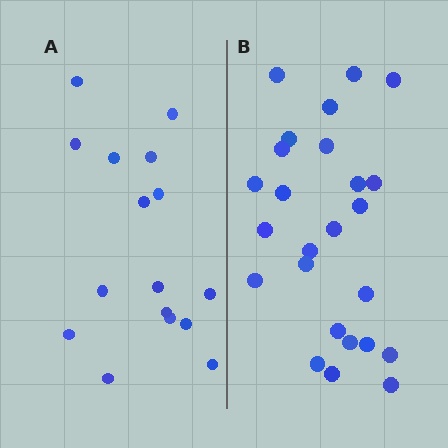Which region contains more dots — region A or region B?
Region B (the right region) has more dots.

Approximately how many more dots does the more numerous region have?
Region B has roughly 8 or so more dots than region A.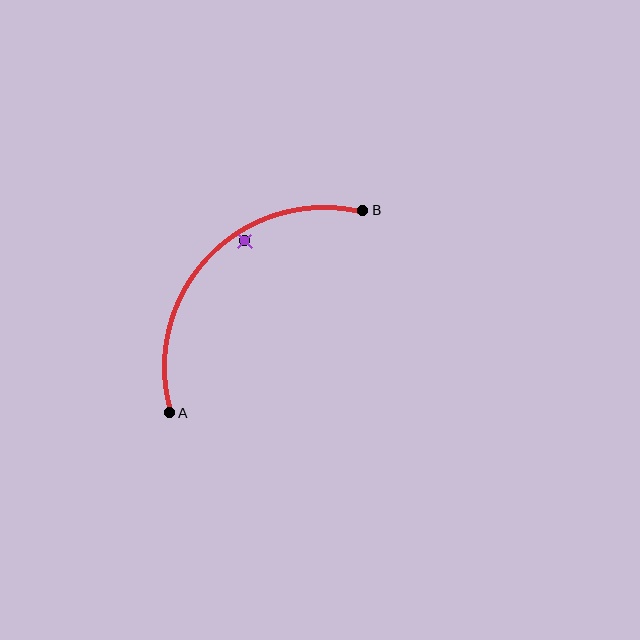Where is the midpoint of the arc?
The arc midpoint is the point on the curve farthest from the straight line joining A and B. It sits above and to the left of that line.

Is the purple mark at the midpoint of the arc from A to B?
No — the purple mark does not lie on the arc at all. It sits slightly inside the curve.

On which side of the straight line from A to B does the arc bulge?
The arc bulges above and to the left of the straight line connecting A and B.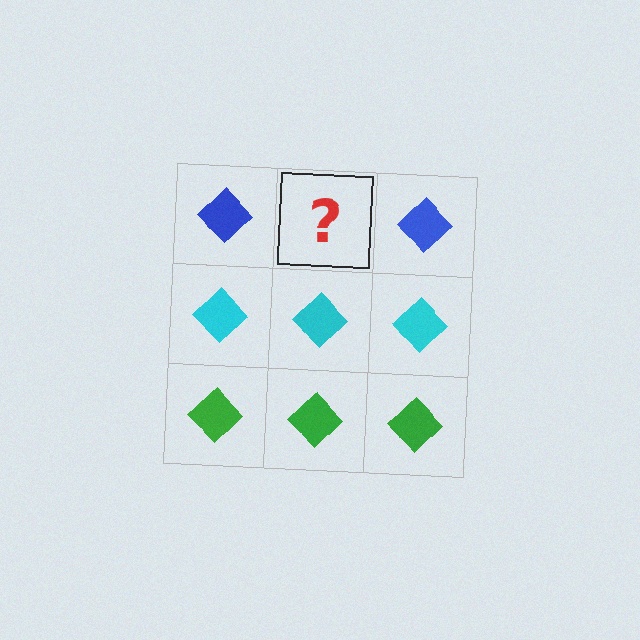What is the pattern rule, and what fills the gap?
The rule is that each row has a consistent color. The gap should be filled with a blue diamond.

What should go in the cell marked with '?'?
The missing cell should contain a blue diamond.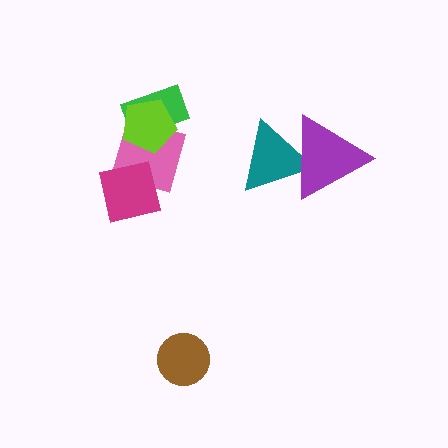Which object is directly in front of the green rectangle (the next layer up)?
The pink diamond is directly in front of the green rectangle.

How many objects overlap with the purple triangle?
1 object overlaps with the purple triangle.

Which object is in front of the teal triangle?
The purple triangle is in front of the teal triangle.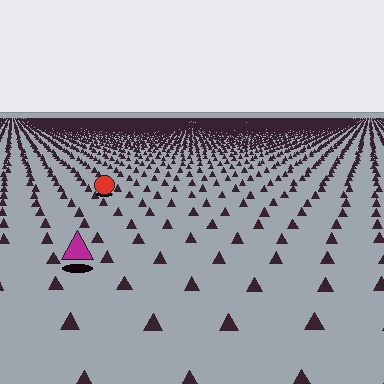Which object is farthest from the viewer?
The red circle is farthest from the viewer. It appears smaller and the ground texture around it is denser.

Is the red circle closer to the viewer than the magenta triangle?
No. The magenta triangle is closer — you can tell from the texture gradient: the ground texture is coarser near it.